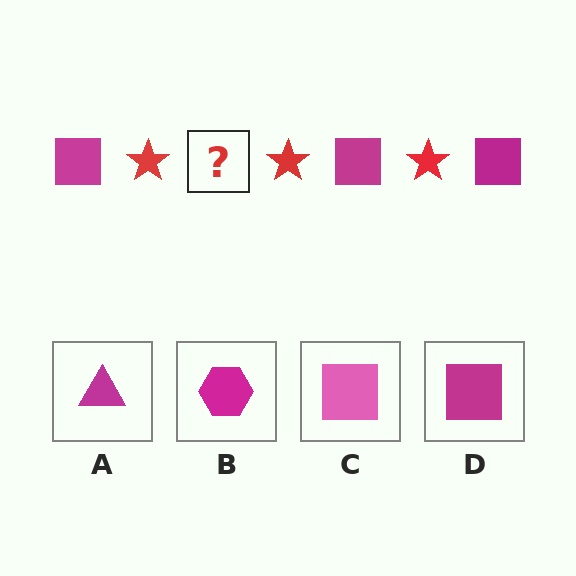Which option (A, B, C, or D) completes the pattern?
D.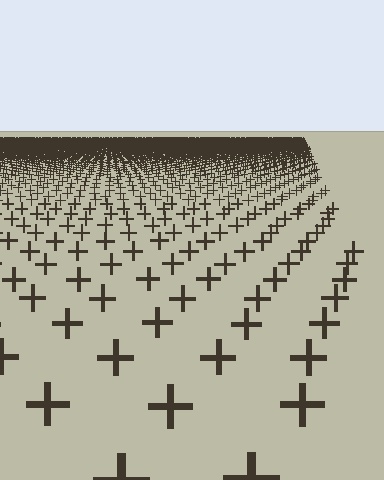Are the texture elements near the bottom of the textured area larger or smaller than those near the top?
Larger. Near the bottom, elements are closer to the viewer and appear at a bigger on-screen size.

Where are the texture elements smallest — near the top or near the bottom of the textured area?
Near the top.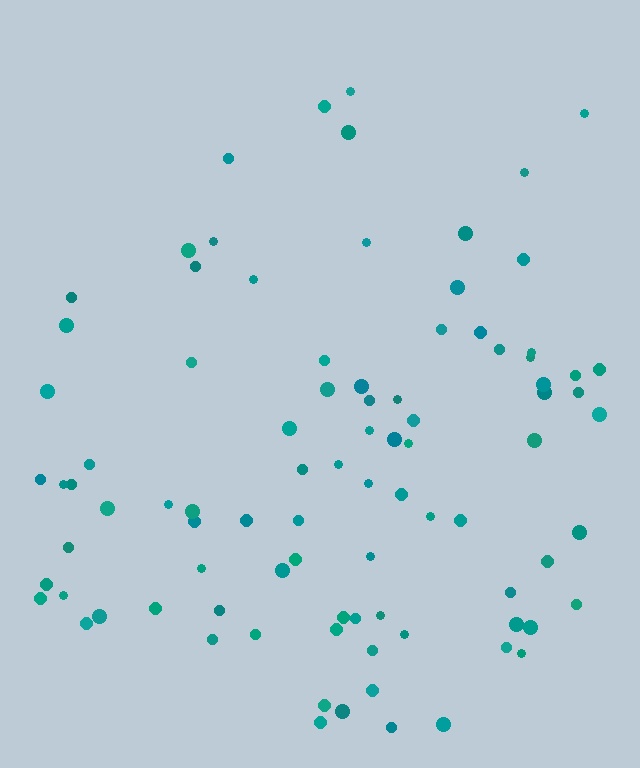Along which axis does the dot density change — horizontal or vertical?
Vertical.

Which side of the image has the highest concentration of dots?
The bottom.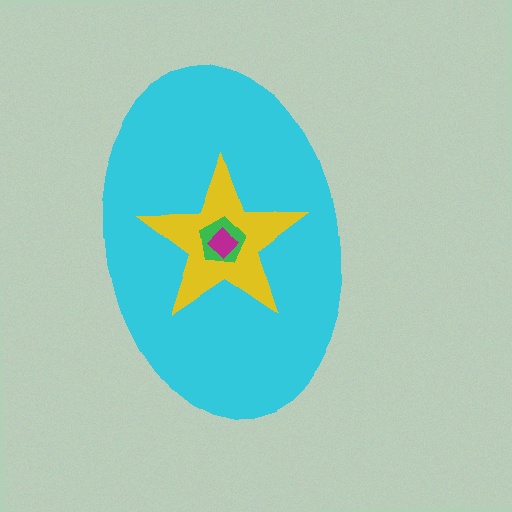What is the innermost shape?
The magenta diamond.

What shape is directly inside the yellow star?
The green pentagon.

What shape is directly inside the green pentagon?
The magenta diamond.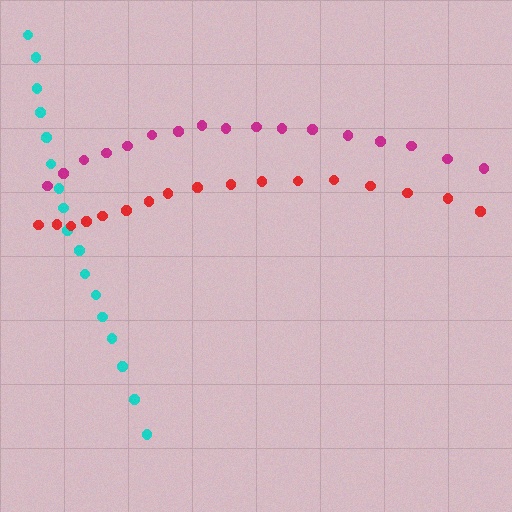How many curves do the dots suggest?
There are 3 distinct paths.